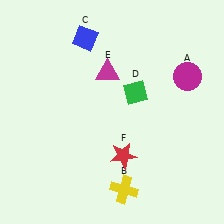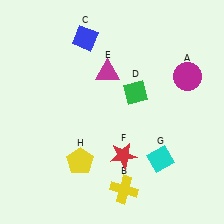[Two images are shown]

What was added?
A cyan diamond (G), a yellow pentagon (H) were added in Image 2.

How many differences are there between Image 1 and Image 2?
There are 2 differences between the two images.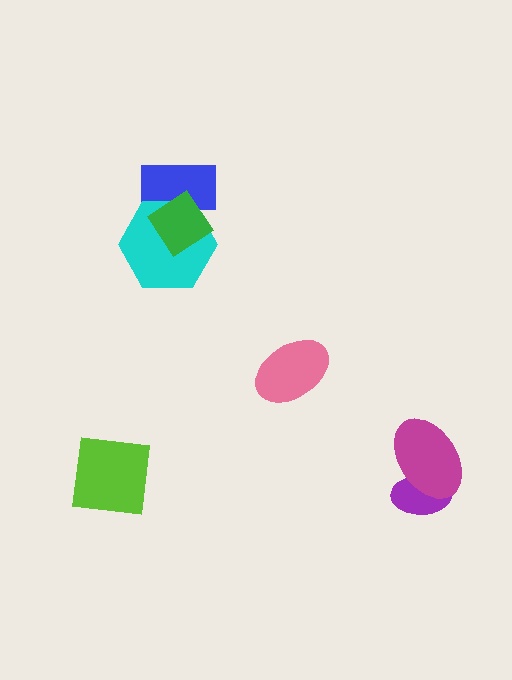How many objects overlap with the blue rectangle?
2 objects overlap with the blue rectangle.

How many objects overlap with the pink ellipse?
0 objects overlap with the pink ellipse.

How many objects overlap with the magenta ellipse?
1 object overlaps with the magenta ellipse.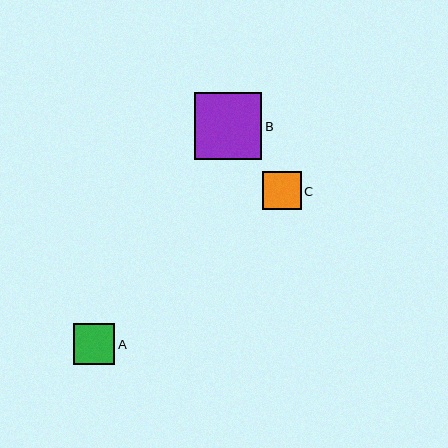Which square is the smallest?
Square C is the smallest with a size of approximately 39 pixels.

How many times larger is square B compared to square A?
Square B is approximately 1.7 times the size of square A.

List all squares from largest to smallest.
From largest to smallest: B, A, C.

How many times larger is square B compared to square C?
Square B is approximately 1.8 times the size of square C.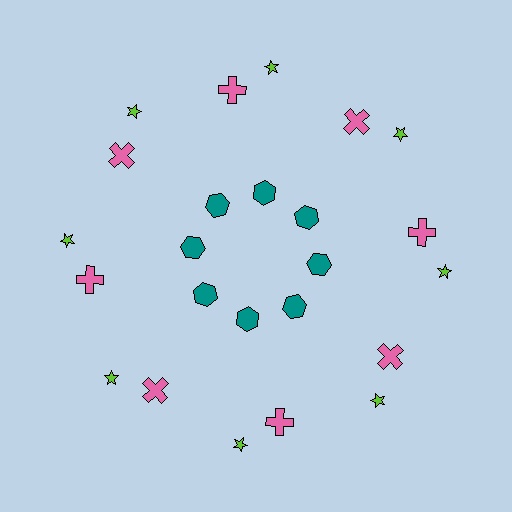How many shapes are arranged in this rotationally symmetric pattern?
There are 24 shapes, arranged in 8 groups of 3.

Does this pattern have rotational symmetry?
Yes, this pattern has 8-fold rotational symmetry. It looks the same after rotating 45 degrees around the center.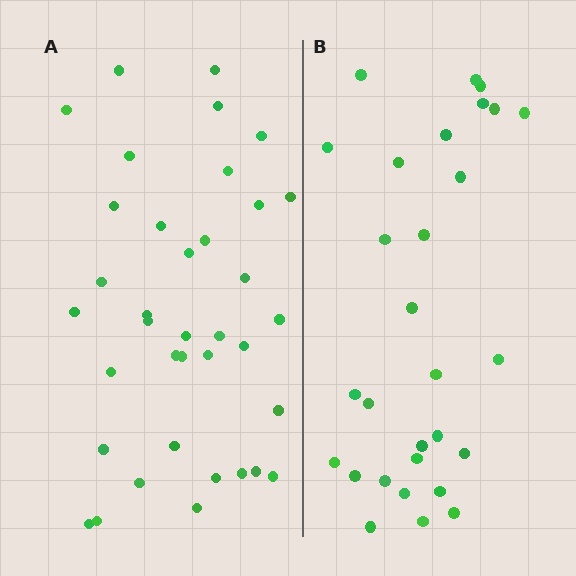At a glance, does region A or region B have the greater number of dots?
Region A (the left region) has more dots.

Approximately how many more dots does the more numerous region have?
Region A has roughly 8 or so more dots than region B.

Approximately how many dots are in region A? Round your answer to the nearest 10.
About 40 dots. (The exact count is 37, which rounds to 40.)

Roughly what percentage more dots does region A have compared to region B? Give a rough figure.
About 30% more.